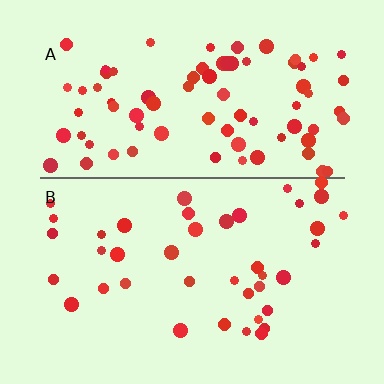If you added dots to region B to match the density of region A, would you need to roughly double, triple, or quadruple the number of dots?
Approximately double.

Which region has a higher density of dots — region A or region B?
A (the top).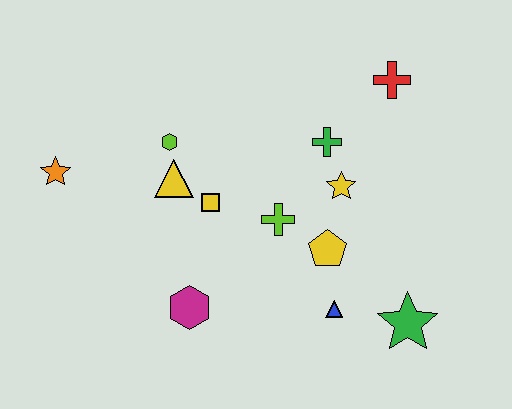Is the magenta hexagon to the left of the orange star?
No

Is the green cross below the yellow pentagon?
No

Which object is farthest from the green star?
The orange star is farthest from the green star.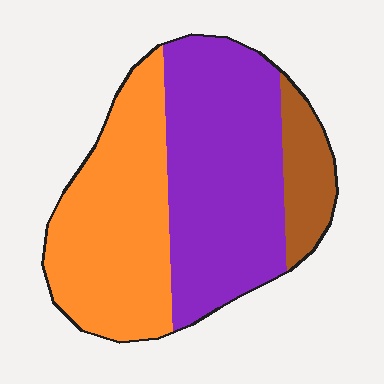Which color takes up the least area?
Brown, at roughly 10%.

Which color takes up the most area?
Purple, at roughly 50%.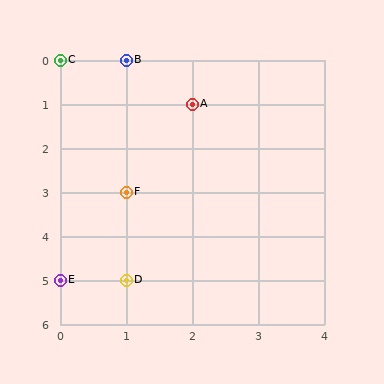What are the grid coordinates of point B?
Point B is at grid coordinates (1, 0).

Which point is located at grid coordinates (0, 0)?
Point C is at (0, 0).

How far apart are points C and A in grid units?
Points C and A are 2 columns and 1 row apart (about 2.2 grid units diagonally).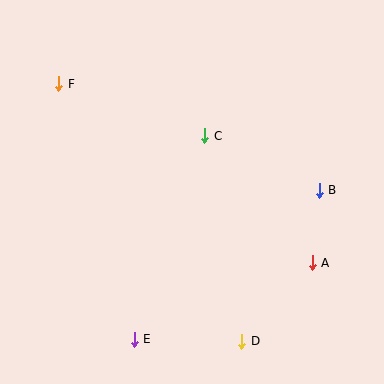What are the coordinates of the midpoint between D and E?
The midpoint between D and E is at (188, 340).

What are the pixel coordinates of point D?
Point D is at (242, 341).